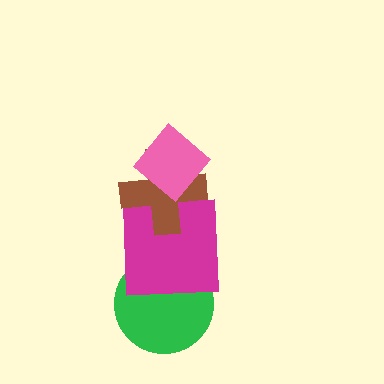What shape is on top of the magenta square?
The brown cross is on top of the magenta square.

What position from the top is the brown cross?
The brown cross is 2nd from the top.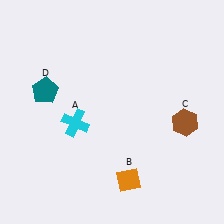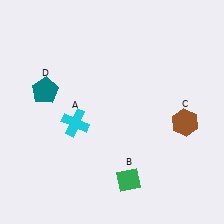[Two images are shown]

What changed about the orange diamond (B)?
In Image 1, B is orange. In Image 2, it changed to green.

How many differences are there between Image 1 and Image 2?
There is 1 difference between the two images.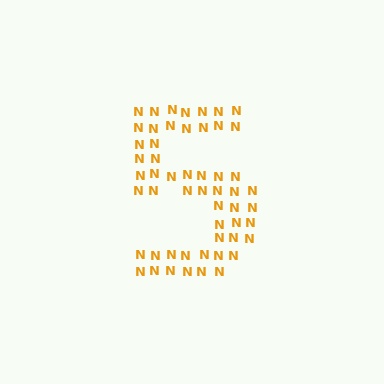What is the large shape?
The large shape is the digit 5.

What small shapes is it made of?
It is made of small letter N's.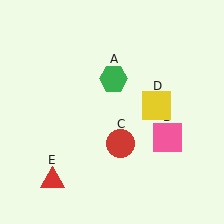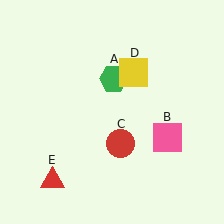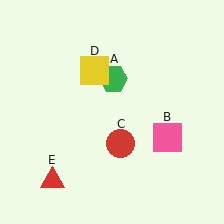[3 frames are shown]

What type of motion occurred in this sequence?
The yellow square (object D) rotated counterclockwise around the center of the scene.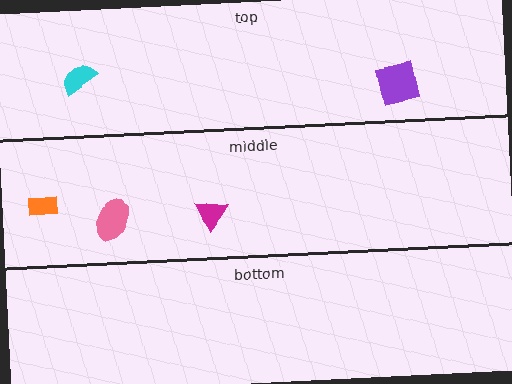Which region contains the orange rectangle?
The middle region.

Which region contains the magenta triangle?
The middle region.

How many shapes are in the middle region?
3.